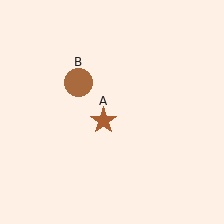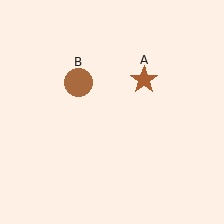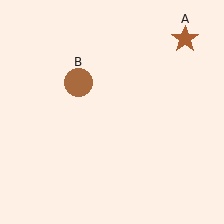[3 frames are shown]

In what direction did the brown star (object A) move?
The brown star (object A) moved up and to the right.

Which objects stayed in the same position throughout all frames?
Brown circle (object B) remained stationary.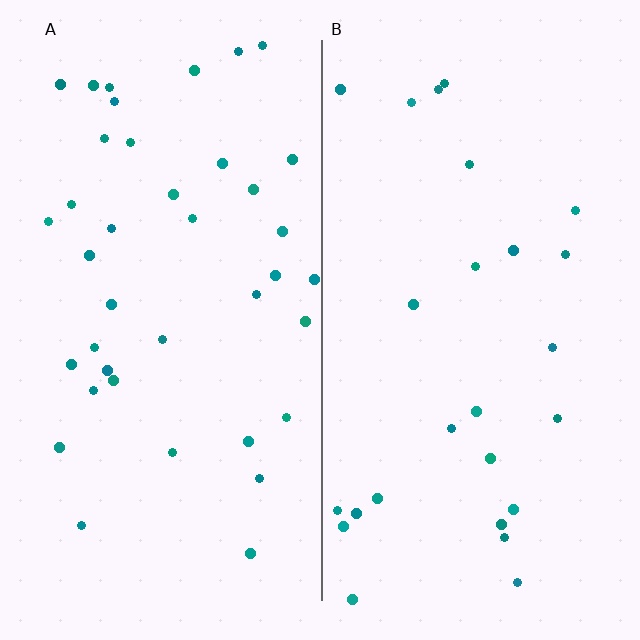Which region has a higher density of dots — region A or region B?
A (the left).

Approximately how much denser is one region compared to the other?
Approximately 1.5× — region A over region B.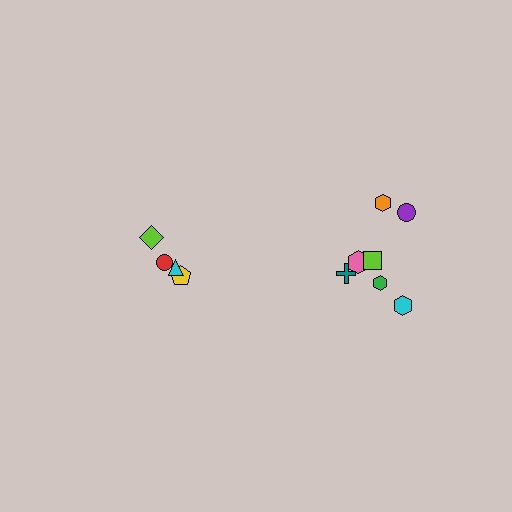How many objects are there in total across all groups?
There are 11 objects.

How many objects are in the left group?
There are 4 objects.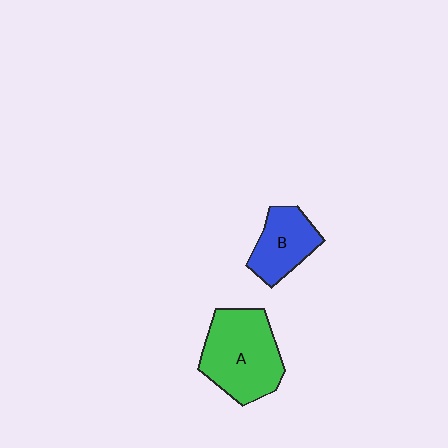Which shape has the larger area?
Shape A (green).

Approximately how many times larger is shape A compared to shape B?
Approximately 1.7 times.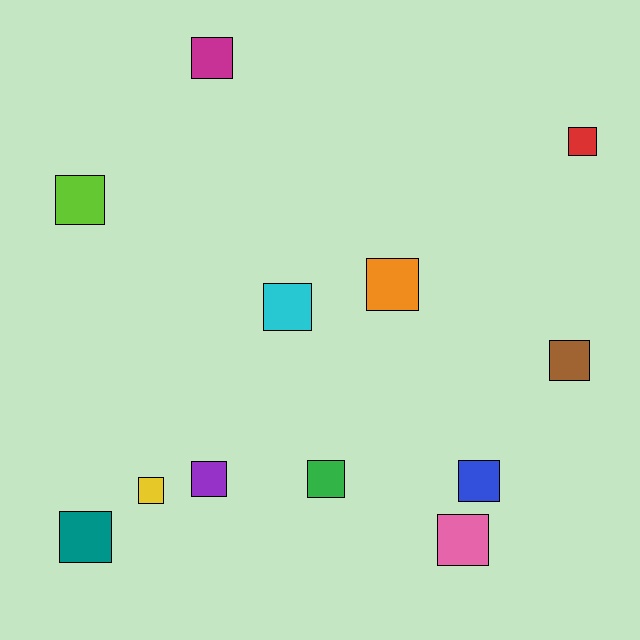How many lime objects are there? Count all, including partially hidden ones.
There is 1 lime object.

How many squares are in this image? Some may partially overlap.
There are 12 squares.